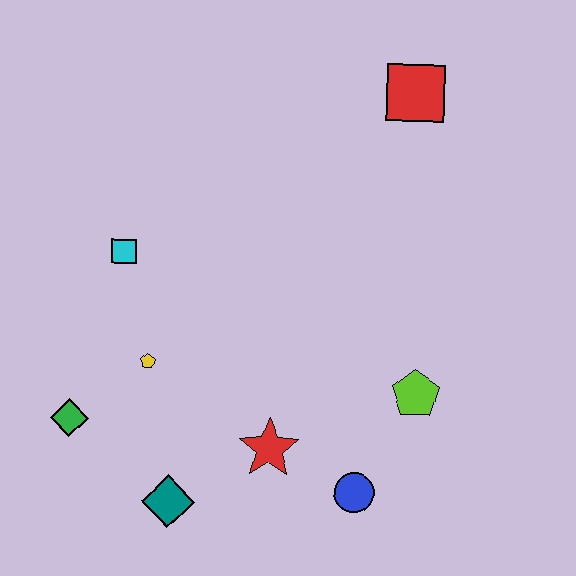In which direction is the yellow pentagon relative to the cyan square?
The yellow pentagon is below the cyan square.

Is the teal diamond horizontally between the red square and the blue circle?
No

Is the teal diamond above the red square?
No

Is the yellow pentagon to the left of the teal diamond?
Yes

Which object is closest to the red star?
The blue circle is closest to the red star.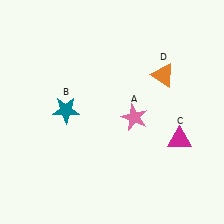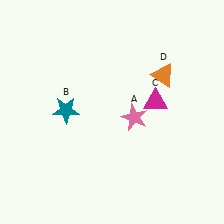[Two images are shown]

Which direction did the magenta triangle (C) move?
The magenta triangle (C) moved up.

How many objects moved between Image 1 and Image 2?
1 object moved between the two images.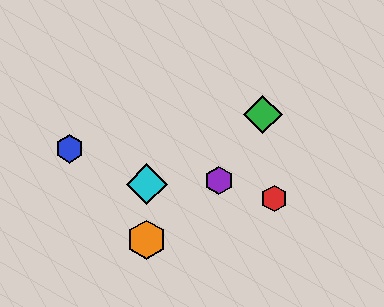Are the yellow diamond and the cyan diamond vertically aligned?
Yes, both are at x≈147.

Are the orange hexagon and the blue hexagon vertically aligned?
No, the orange hexagon is at x≈147 and the blue hexagon is at x≈70.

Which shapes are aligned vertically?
The yellow diamond, the orange hexagon, the cyan diamond are aligned vertically.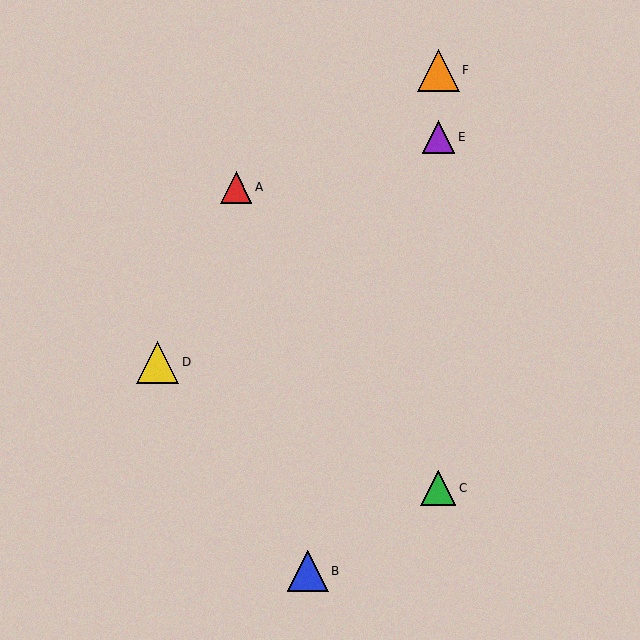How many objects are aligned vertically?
3 objects (C, E, F) are aligned vertically.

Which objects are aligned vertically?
Objects C, E, F are aligned vertically.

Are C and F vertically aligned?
Yes, both are at x≈438.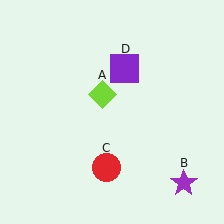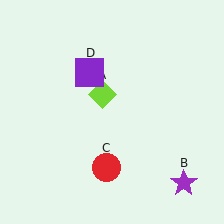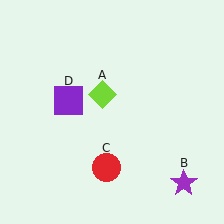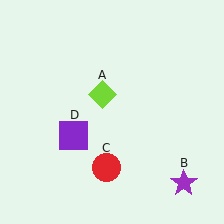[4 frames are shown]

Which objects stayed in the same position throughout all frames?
Lime diamond (object A) and purple star (object B) and red circle (object C) remained stationary.